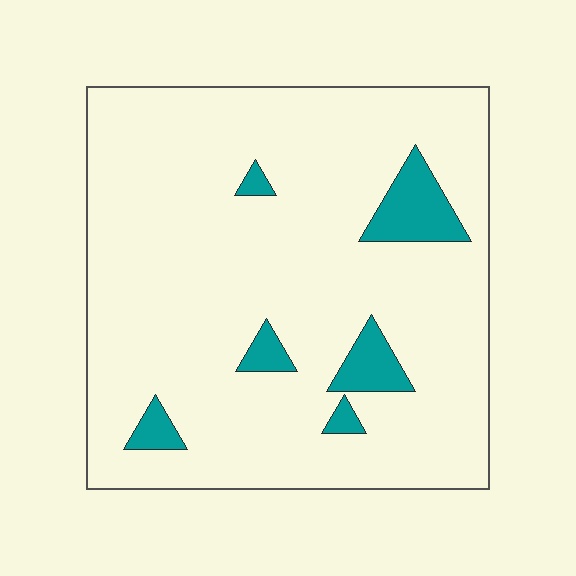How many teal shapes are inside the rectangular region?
6.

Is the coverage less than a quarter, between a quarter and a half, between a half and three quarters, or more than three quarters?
Less than a quarter.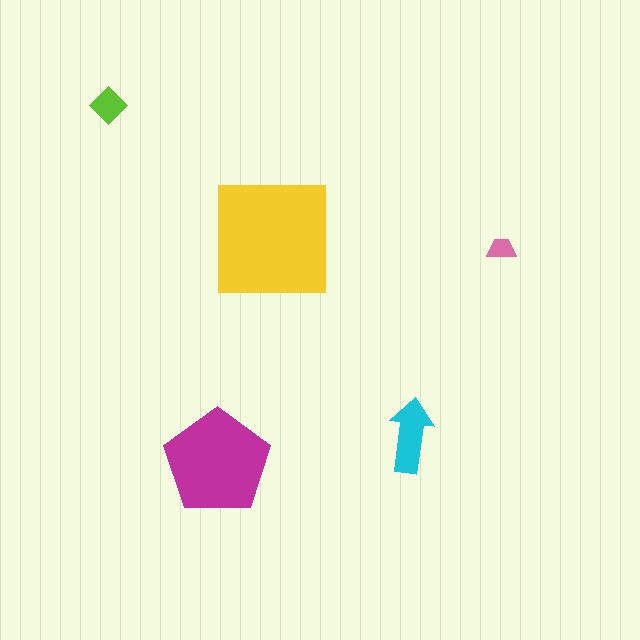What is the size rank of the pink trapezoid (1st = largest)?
5th.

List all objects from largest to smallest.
The yellow square, the magenta pentagon, the cyan arrow, the lime diamond, the pink trapezoid.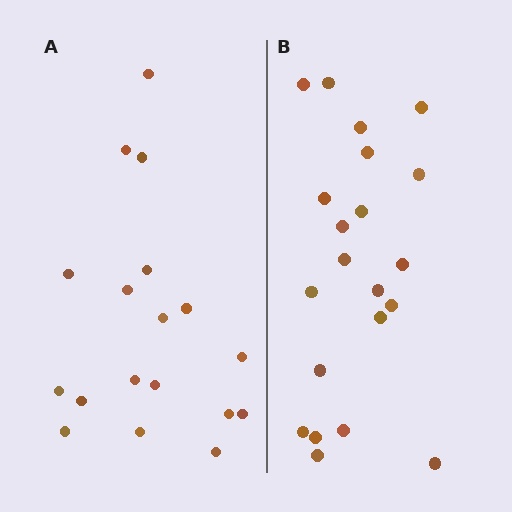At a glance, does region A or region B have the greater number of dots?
Region B (the right region) has more dots.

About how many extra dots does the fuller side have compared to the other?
Region B has just a few more — roughly 2 or 3 more dots than region A.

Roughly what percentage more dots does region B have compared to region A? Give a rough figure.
About 15% more.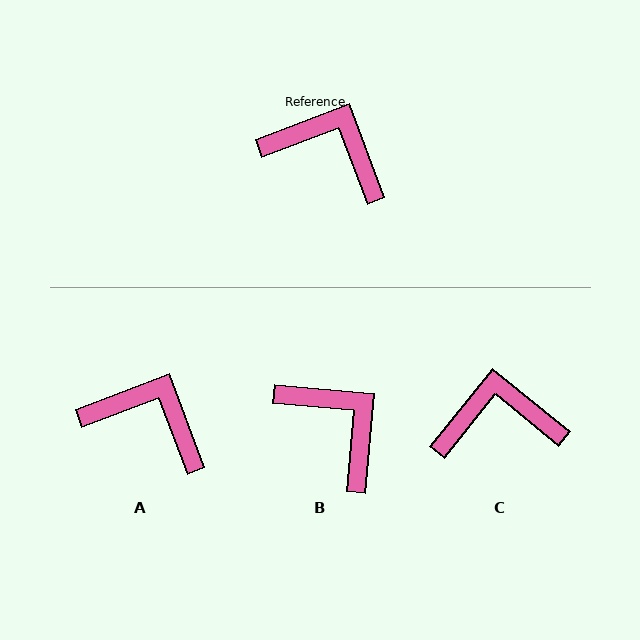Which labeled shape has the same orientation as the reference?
A.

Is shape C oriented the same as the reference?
No, it is off by about 30 degrees.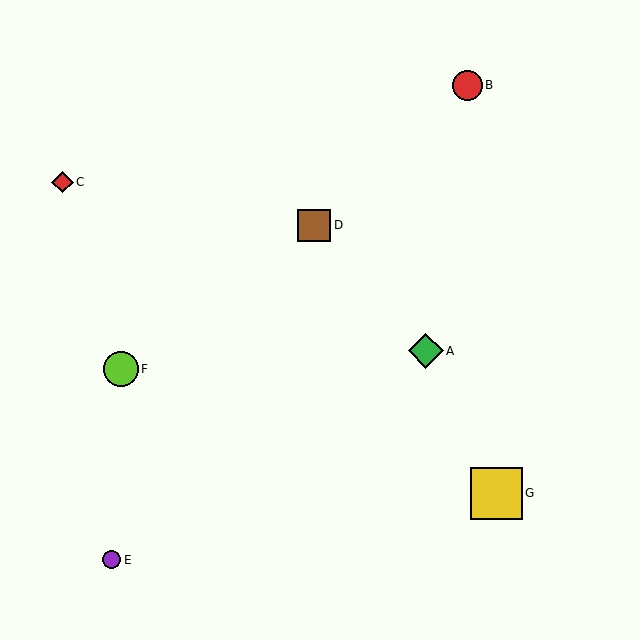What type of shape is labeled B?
Shape B is a red circle.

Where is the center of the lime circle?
The center of the lime circle is at (121, 369).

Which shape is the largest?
The yellow square (labeled G) is the largest.